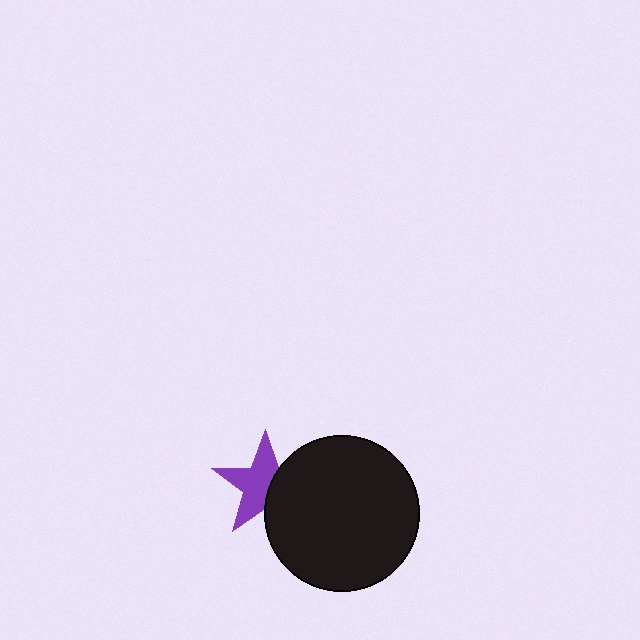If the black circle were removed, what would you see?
You would see the complete purple star.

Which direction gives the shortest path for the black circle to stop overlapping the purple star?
Moving right gives the shortest separation.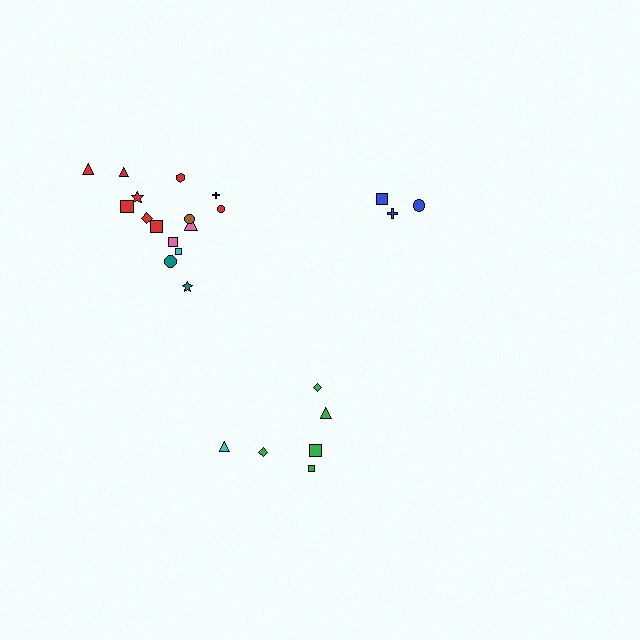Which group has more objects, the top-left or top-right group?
The top-left group.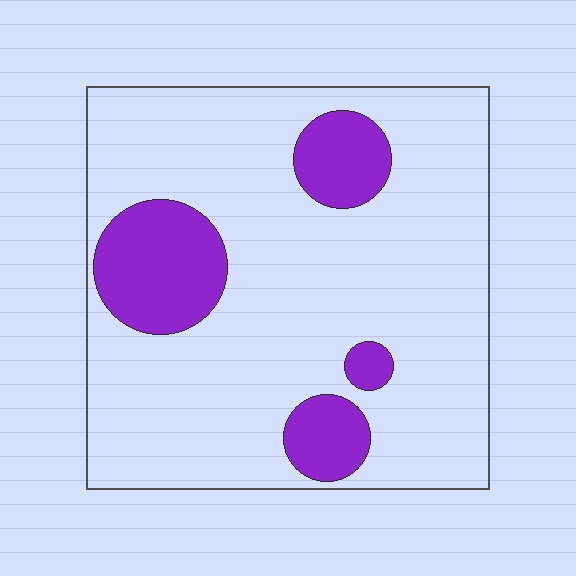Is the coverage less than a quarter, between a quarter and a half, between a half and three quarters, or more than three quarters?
Less than a quarter.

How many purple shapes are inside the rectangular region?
4.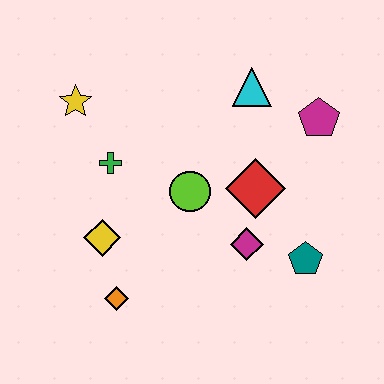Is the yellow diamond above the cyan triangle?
No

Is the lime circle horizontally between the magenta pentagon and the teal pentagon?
No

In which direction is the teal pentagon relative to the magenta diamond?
The teal pentagon is to the right of the magenta diamond.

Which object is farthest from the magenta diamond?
The yellow star is farthest from the magenta diamond.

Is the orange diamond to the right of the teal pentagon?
No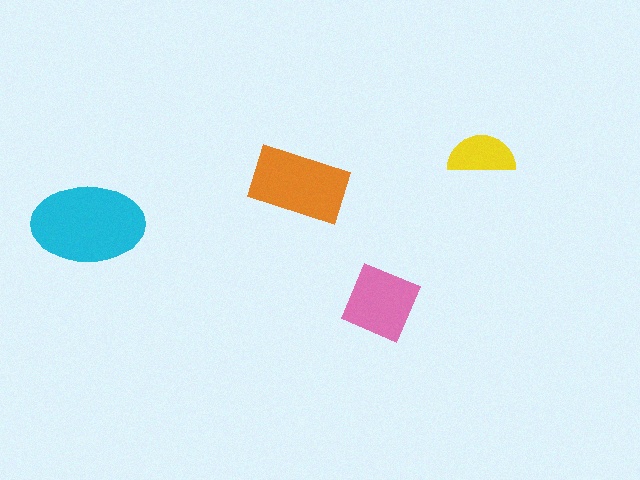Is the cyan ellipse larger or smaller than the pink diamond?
Larger.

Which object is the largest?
The cyan ellipse.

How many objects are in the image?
There are 4 objects in the image.